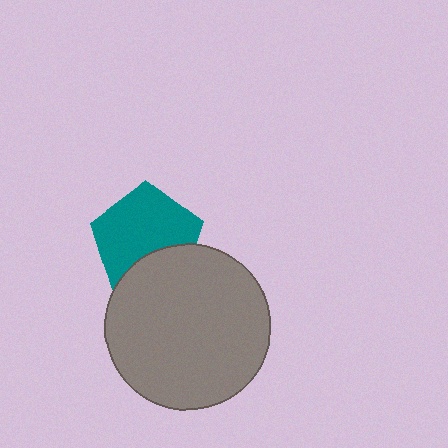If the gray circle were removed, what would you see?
You would see the complete teal pentagon.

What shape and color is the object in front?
The object in front is a gray circle.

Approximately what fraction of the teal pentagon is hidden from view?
Roughly 30% of the teal pentagon is hidden behind the gray circle.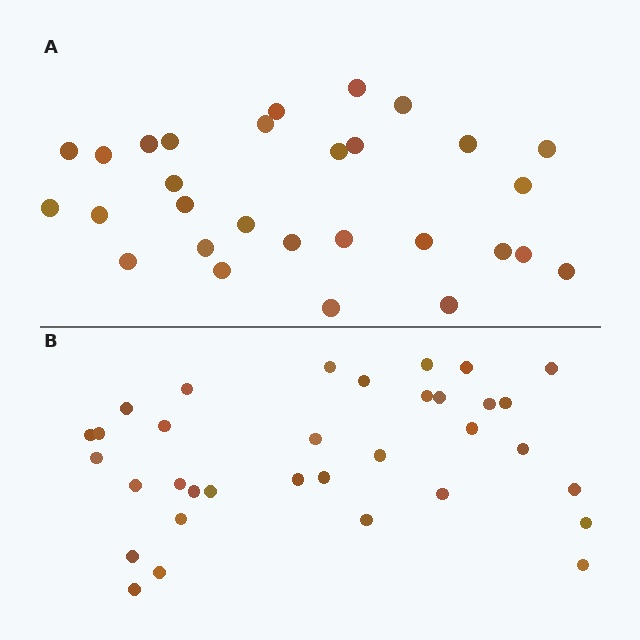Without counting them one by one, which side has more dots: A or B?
Region B (the bottom region) has more dots.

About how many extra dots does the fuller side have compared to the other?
Region B has about 5 more dots than region A.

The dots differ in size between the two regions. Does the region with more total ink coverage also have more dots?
No. Region A has more total ink coverage because its dots are larger, but region B actually contains more individual dots. Total area can be misleading — the number of items is what matters here.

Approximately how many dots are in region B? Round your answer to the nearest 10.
About 30 dots. (The exact count is 34, which rounds to 30.)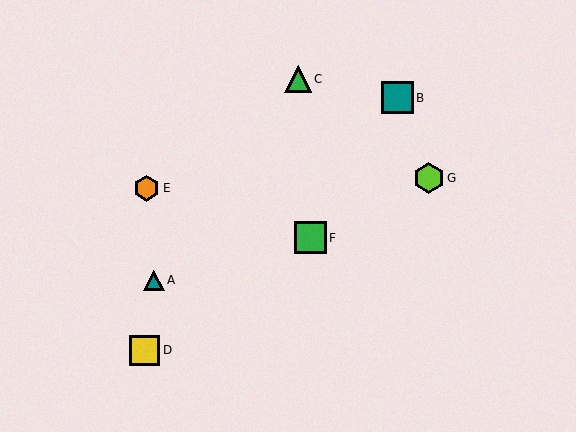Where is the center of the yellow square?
The center of the yellow square is at (145, 350).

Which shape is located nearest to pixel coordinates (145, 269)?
The teal triangle (labeled A) at (154, 280) is nearest to that location.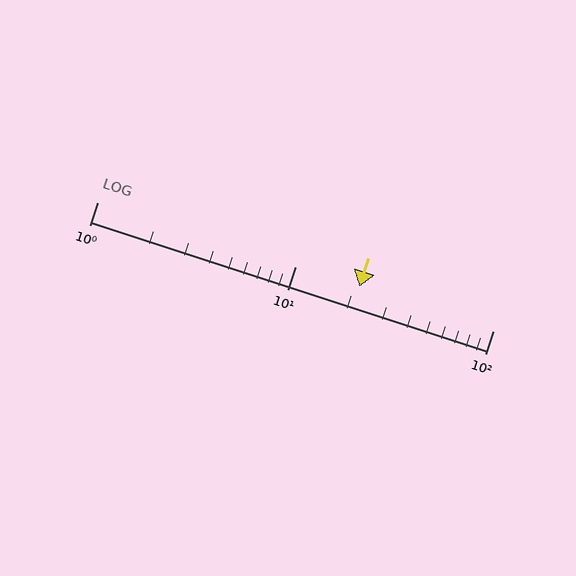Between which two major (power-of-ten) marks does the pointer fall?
The pointer is between 10 and 100.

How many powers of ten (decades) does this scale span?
The scale spans 2 decades, from 1 to 100.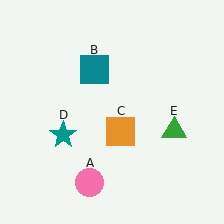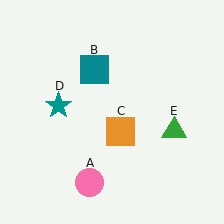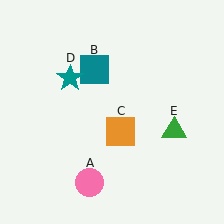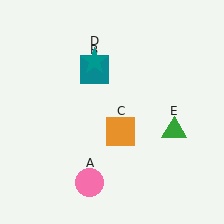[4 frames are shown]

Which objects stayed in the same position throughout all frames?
Pink circle (object A) and teal square (object B) and orange square (object C) and green triangle (object E) remained stationary.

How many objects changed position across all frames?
1 object changed position: teal star (object D).